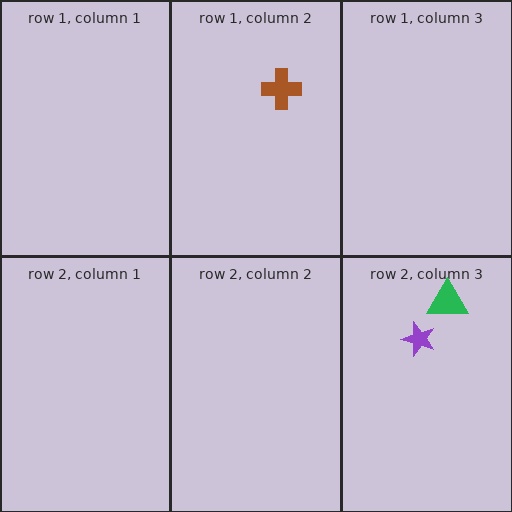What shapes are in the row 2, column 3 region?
The purple star, the green triangle.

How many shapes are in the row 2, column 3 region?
2.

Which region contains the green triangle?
The row 2, column 3 region.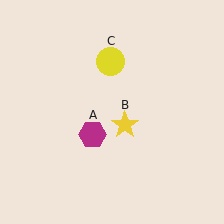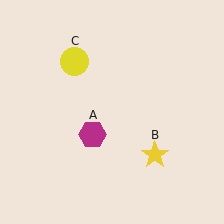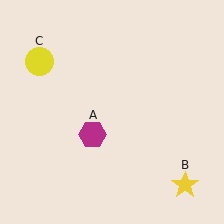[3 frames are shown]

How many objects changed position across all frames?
2 objects changed position: yellow star (object B), yellow circle (object C).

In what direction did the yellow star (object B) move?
The yellow star (object B) moved down and to the right.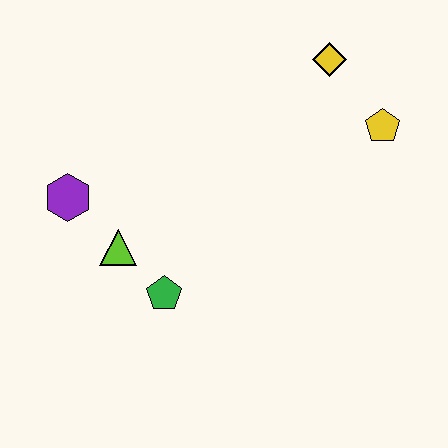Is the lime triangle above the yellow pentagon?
No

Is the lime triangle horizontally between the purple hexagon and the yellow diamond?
Yes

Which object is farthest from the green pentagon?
The yellow diamond is farthest from the green pentagon.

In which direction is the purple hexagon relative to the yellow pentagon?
The purple hexagon is to the left of the yellow pentagon.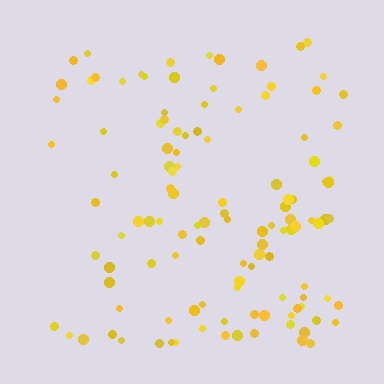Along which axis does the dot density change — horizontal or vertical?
Horizontal.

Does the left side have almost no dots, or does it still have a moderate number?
Still a moderate number, just noticeably fewer than the right.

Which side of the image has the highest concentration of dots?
The right.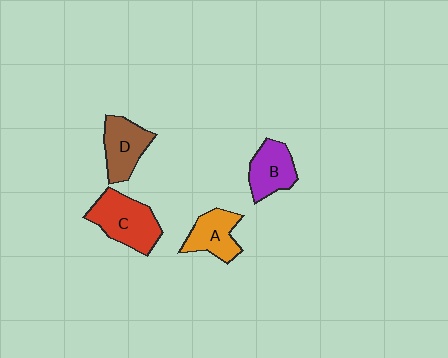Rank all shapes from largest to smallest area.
From largest to smallest: C (red), D (brown), B (purple), A (orange).